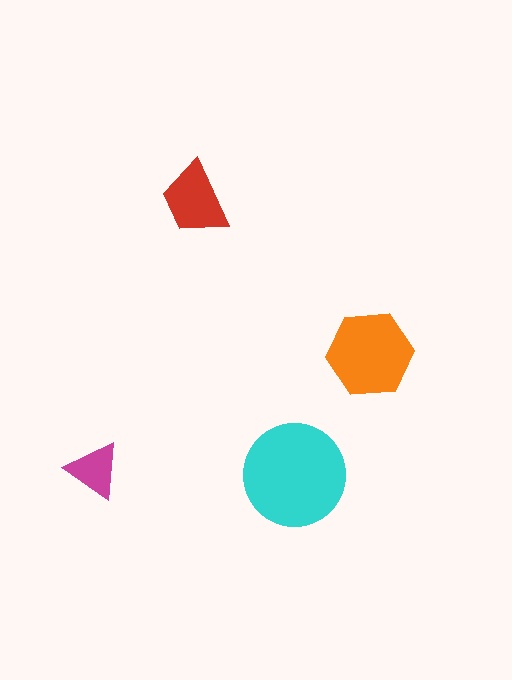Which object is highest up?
The red trapezoid is topmost.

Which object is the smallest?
The magenta triangle.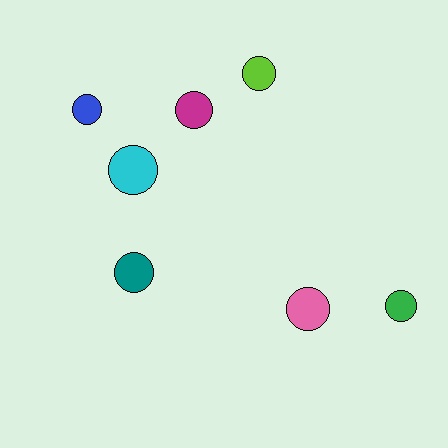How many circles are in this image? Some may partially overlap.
There are 7 circles.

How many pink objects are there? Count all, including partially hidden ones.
There is 1 pink object.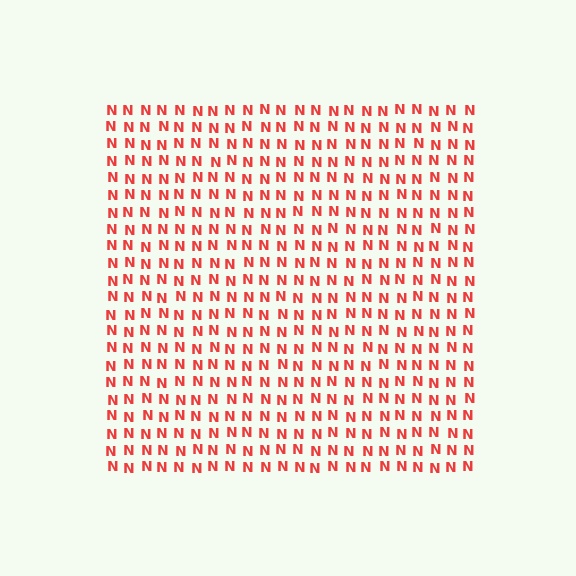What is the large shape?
The large shape is a square.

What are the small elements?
The small elements are letter N's.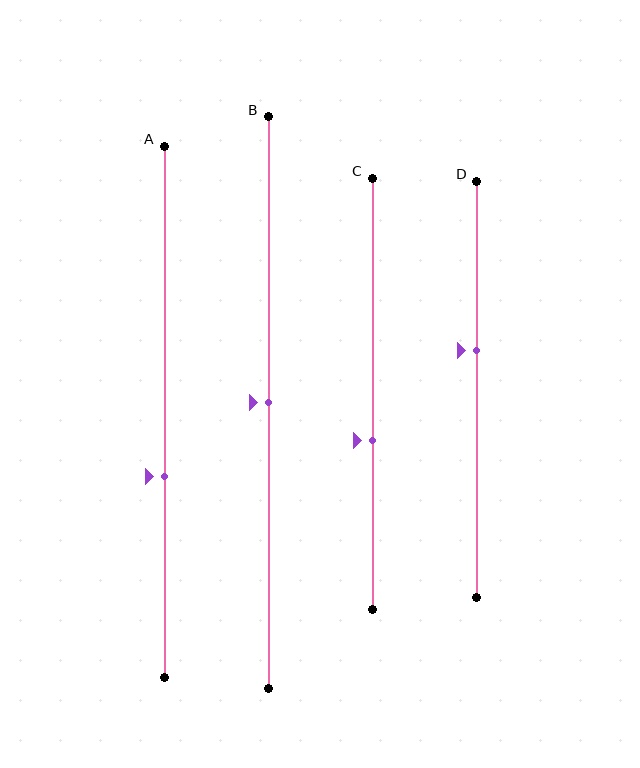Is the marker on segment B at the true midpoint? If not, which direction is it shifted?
Yes, the marker on segment B is at the true midpoint.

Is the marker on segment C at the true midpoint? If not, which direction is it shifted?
No, the marker on segment C is shifted downward by about 11% of the segment length.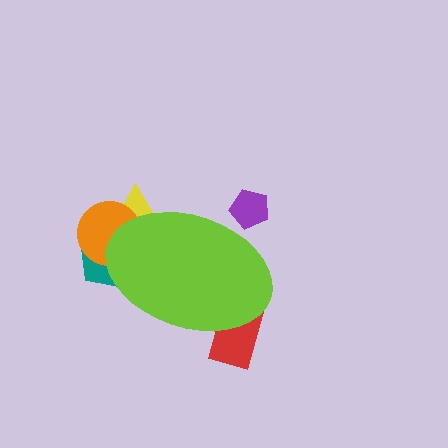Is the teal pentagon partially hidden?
Yes, the teal pentagon is partially hidden behind the lime ellipse.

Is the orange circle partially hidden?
Yes, the orange circle is partially hidden behind the lime ellipse.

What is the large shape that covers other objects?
A lime ellipse.